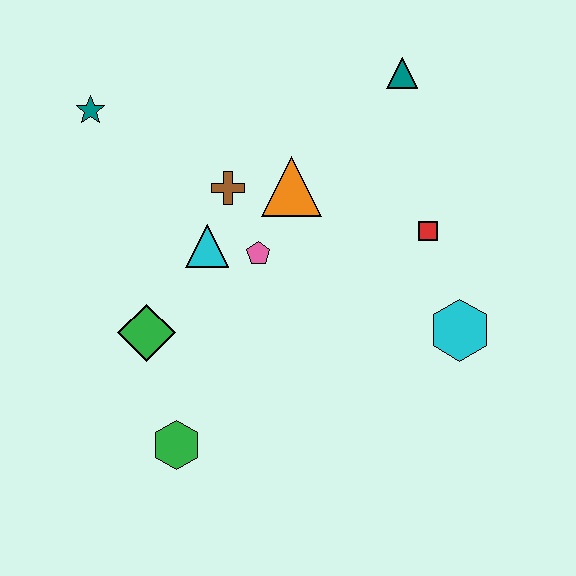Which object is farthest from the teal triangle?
The green hexagon is farthest from the teal triangle.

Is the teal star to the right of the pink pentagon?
No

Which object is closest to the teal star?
The brown cross is closest to the teal star.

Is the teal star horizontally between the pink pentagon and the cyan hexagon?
No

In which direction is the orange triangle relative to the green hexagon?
The orange triangle is above the green hexagon.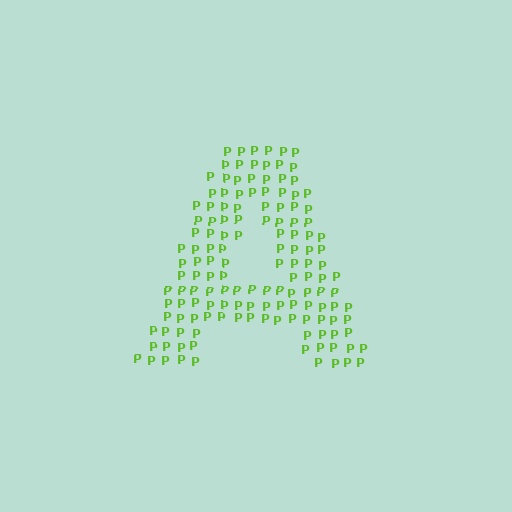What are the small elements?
The small elements are letter P's.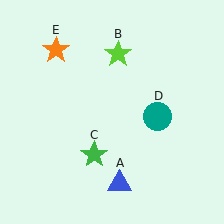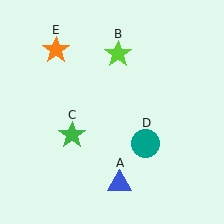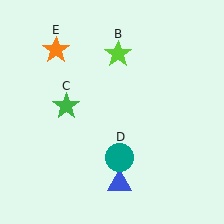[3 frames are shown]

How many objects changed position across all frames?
2 objects changed position: green star (object C), teal circle (object D).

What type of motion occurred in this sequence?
The green star (object C), teal circle (object D) rotated clockwise around the center of the scene.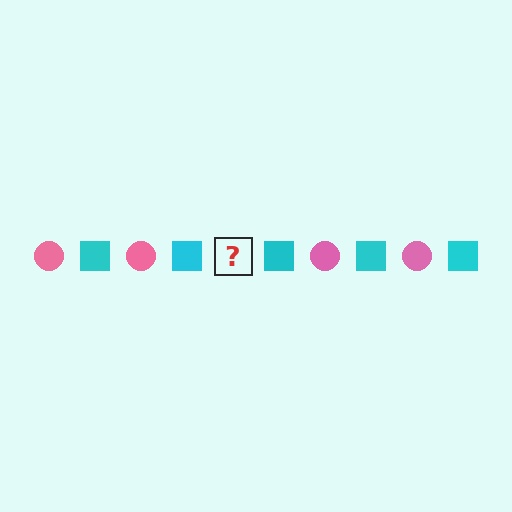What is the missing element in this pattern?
The missing element is a pink circle.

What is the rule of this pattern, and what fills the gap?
The rule is that the pattern alternates between pink circle and cyan square. The gap should be filled with a pink circle.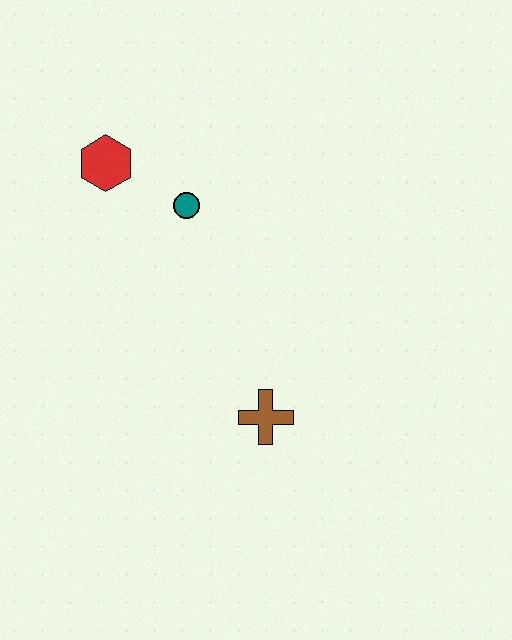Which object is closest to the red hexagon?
The teal circle is closest to the red hexagon.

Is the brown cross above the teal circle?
No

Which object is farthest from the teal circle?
The brown cross is farthest from the teal circle.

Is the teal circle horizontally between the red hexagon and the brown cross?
Yes